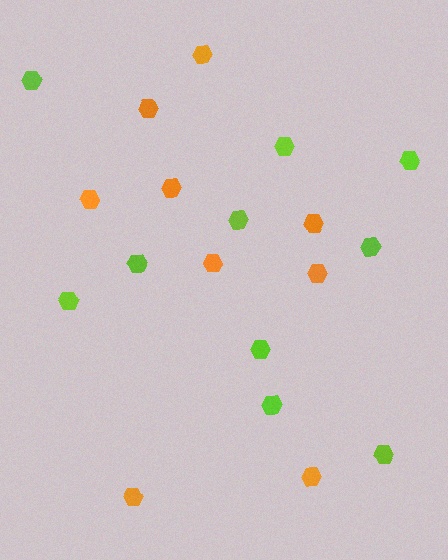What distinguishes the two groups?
There are 2 groups: one group of lime hexagons (10) and one group of orange hexagons (9).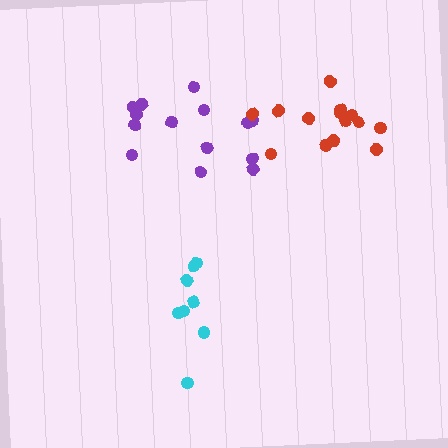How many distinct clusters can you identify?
There are 3 distinct clusters.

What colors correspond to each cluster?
The clusters are colored: cyan, purple, red.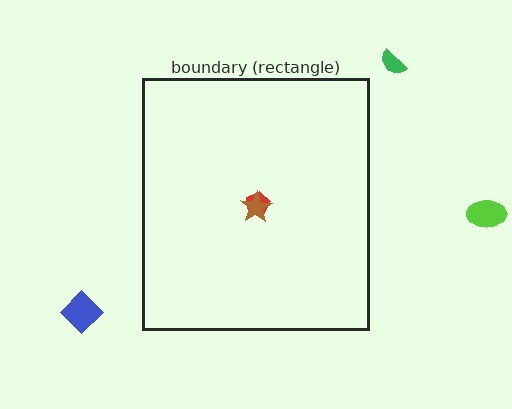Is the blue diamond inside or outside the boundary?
Outside.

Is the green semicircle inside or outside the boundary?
Outside.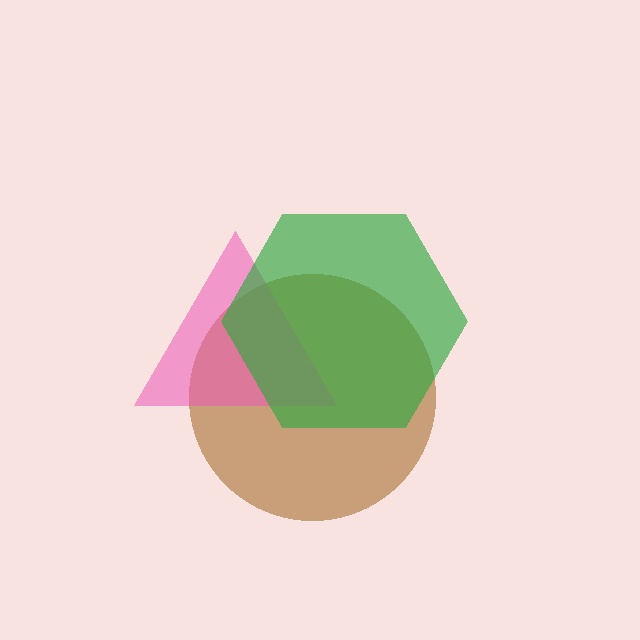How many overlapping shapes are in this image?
There are 3 overlapping shapes in the image.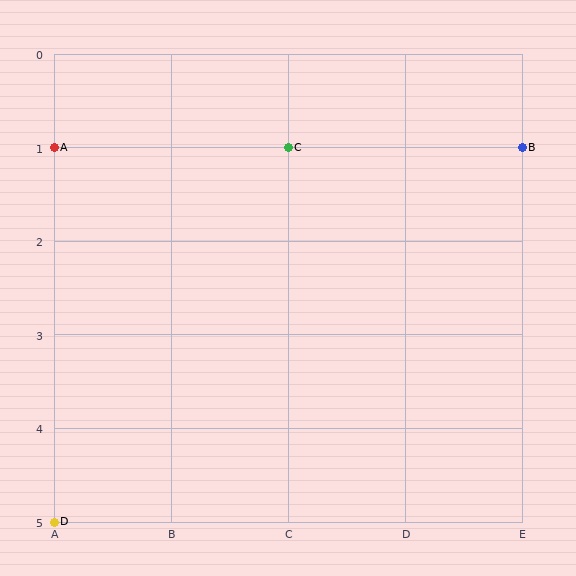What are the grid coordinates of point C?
Point C is at grid coordinates (C, 1).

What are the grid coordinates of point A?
Point A is at grid coordinates (A, 1).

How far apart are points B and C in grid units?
Points B and C are 2 columns apart.